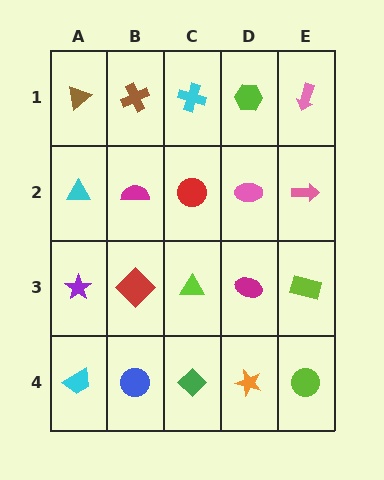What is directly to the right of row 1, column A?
A brown cross.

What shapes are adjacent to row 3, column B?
A magenta semicircle (row 2, column B), a blue circle (row 4, column B), a purple star (row 3, column A), a lime triangle (row 3, column C).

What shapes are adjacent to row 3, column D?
A pink ellipse (row 2, column D), an orange star (row 4, column D), a lime triangle (row 3, column C), a lime rectangle (row 3, column E).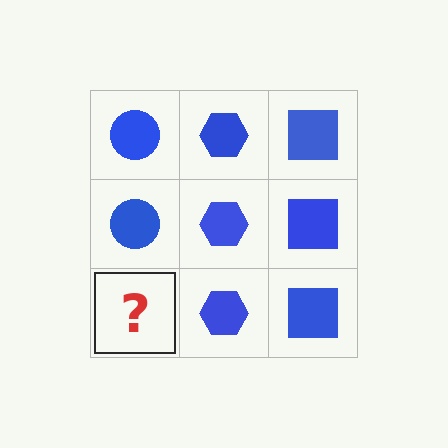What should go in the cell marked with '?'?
The missing cell should contain a blue circle.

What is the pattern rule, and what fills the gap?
The rule is that each column has a consistent shape. The gap should be filled with a blue circle.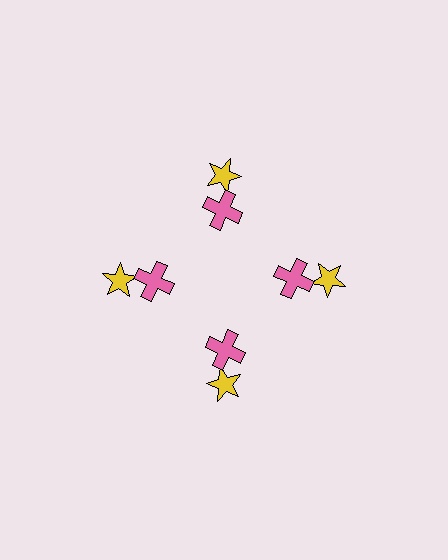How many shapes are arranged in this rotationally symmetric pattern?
There are 8 shapes, arranged in 4 groups of 2.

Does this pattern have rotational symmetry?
Yes, this pattern has 4-fold rotational symmetry. It looks the same after rotating 90 degrees around the center.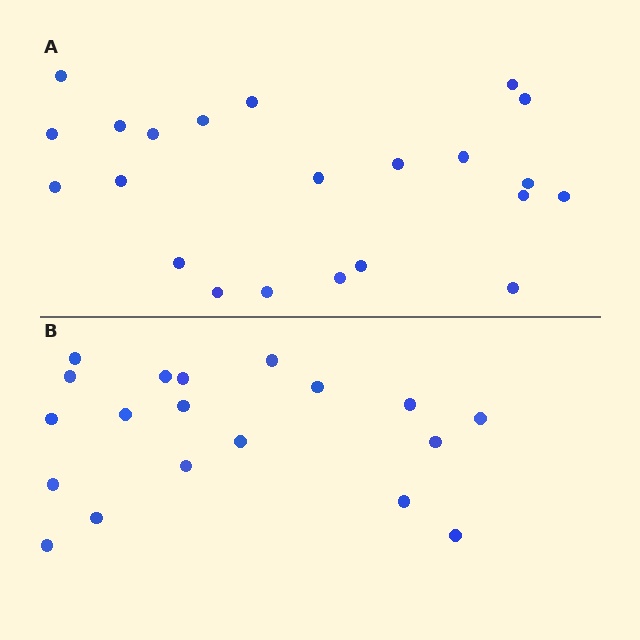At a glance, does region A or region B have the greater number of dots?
Region A (the top region) has more dots.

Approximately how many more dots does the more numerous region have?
Region A has just a few more — roughly 2 or 3 more dots than region B.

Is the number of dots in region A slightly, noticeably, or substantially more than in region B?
Region A has only slightly more — the two regions are fairly close. The ratio is roughly 1.2 to 1.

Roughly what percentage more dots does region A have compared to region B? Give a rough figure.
About 15% more.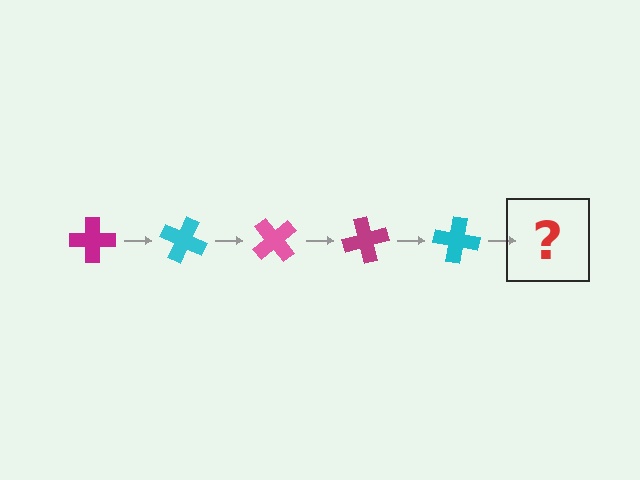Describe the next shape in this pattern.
It should be a pink cross, rotated 125 degrees from the start.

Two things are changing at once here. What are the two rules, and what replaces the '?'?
The two rules are that it rotates 25 degrees each step and the color cycles through magenta, cyan, and pink. The '?' should be a pink cross, rotated 125 degrees from the start.